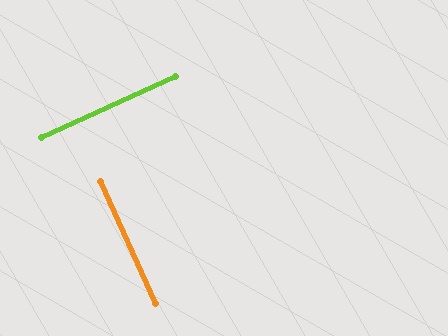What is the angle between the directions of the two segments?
Approximately 90 degrees.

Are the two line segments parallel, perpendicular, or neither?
Perpendicular — they meet at approximately 90°.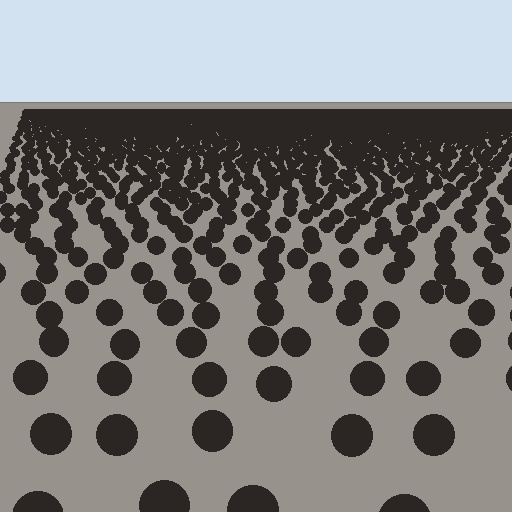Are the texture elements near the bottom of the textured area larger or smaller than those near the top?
Larger. Near the bottom, elements are closer to the viewer and appear at a bigger on-screen size.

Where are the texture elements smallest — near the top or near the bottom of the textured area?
Near the top.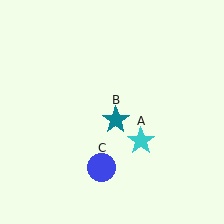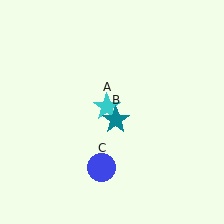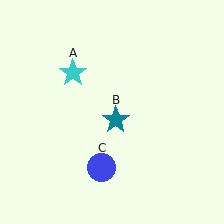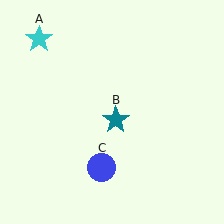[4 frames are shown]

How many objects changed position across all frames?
1 object changed position: cyan star (object A).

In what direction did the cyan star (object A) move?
The cyan star (object A) moved up and to the left.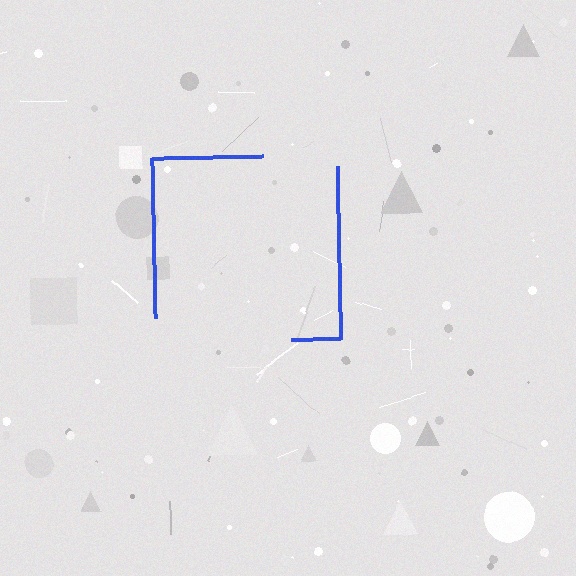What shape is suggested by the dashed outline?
The dashed outline suggests a square.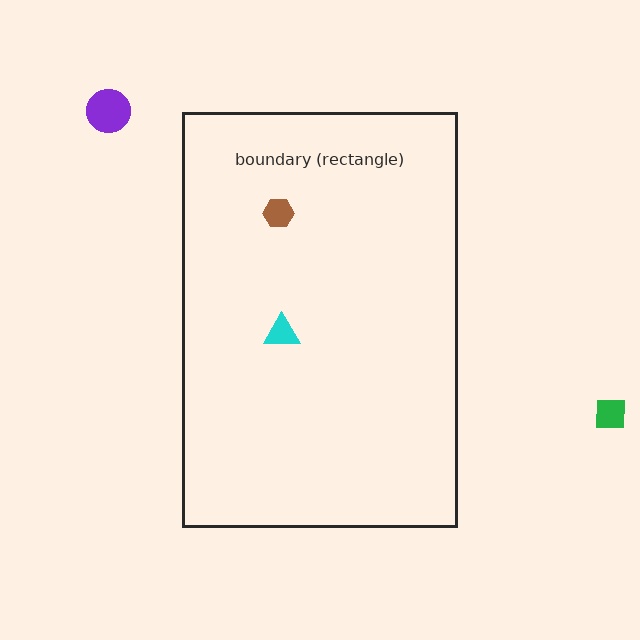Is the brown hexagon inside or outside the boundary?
Inside.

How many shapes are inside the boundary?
2 inside, 2 outside.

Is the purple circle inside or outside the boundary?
Outside.